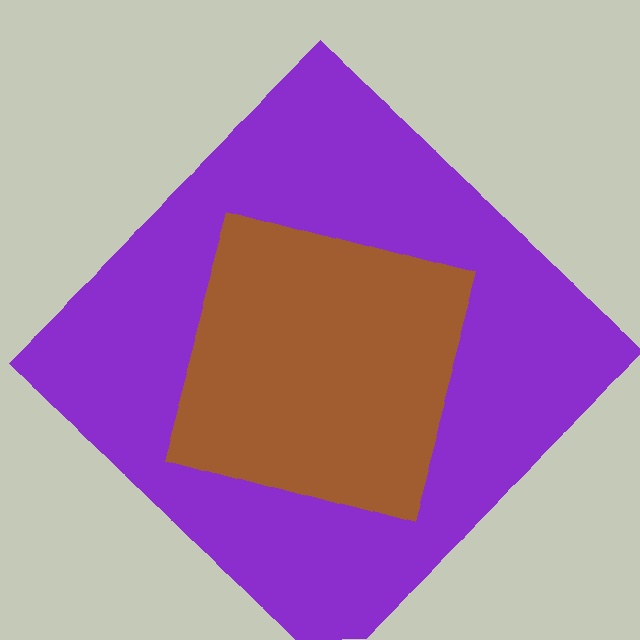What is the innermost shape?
The brown diamond.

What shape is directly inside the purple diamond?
The brown diamond.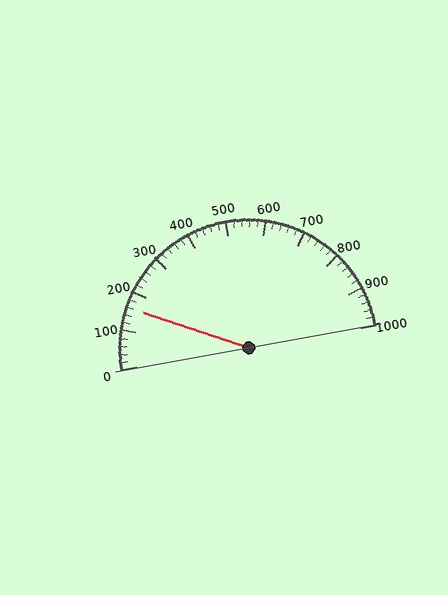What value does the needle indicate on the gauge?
The needle indicates approximately 160.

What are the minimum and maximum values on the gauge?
The gauge ranges from 0 to 1000.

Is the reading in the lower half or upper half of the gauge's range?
The reading is in the lower half of the range (0 to 1000).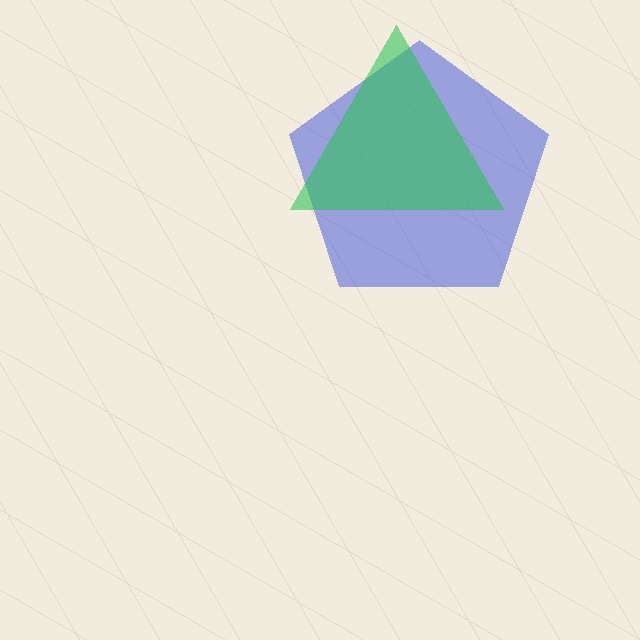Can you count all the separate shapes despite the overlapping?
Yes, there are 2 separate shapes.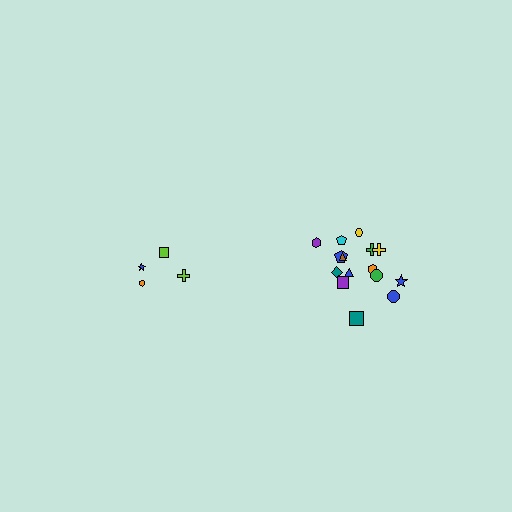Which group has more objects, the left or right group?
The right group.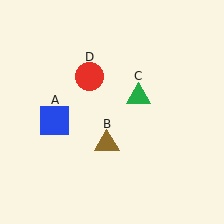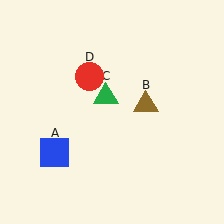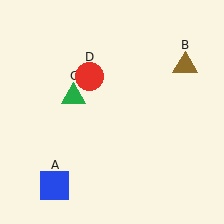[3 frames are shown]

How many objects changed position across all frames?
3 objects changed position: blue square (object A), brown triangle (object B), green triangle (object C).